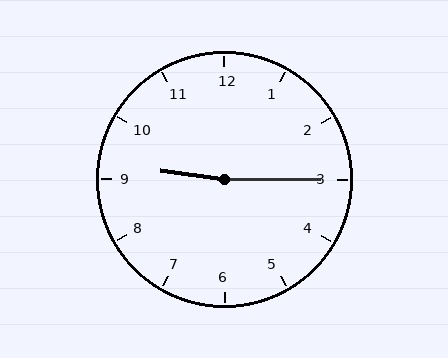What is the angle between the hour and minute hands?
Approximately 172 degrees.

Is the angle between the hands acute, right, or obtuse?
It is obtuse.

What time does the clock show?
9:15.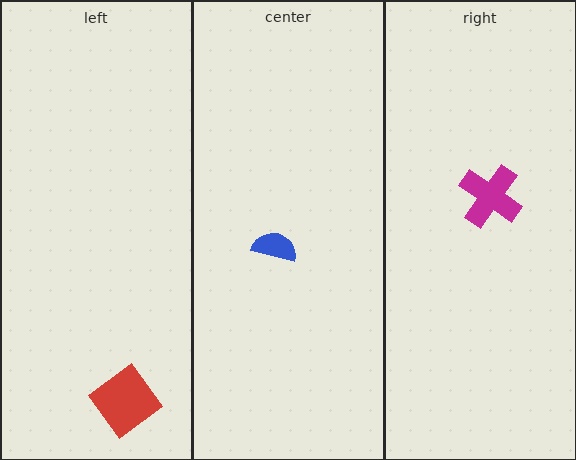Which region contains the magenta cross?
The right region.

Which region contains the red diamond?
The left region.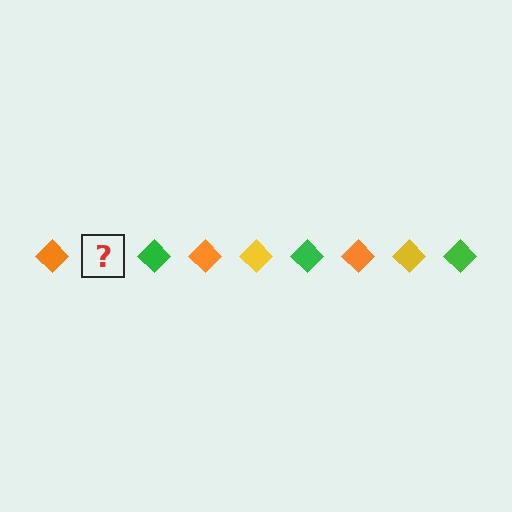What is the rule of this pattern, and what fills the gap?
The rule is that the pattern cycles through orange, yellow, green diamonds. The gap should be filled with a yellow diamond.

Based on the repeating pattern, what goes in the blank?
The blank should be a yellow diamond.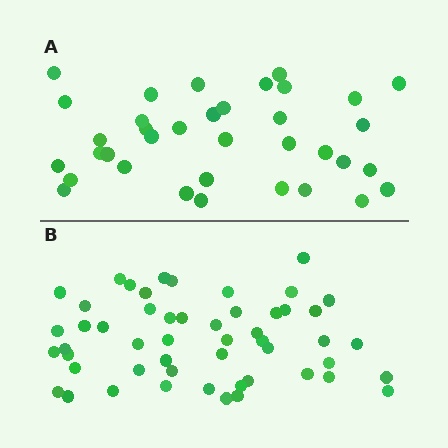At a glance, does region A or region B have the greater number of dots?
Region B (the bottom region) has more dots.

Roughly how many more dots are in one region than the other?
Region B has approximately 15 more dots than region A.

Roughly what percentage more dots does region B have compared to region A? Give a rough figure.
About 45% more.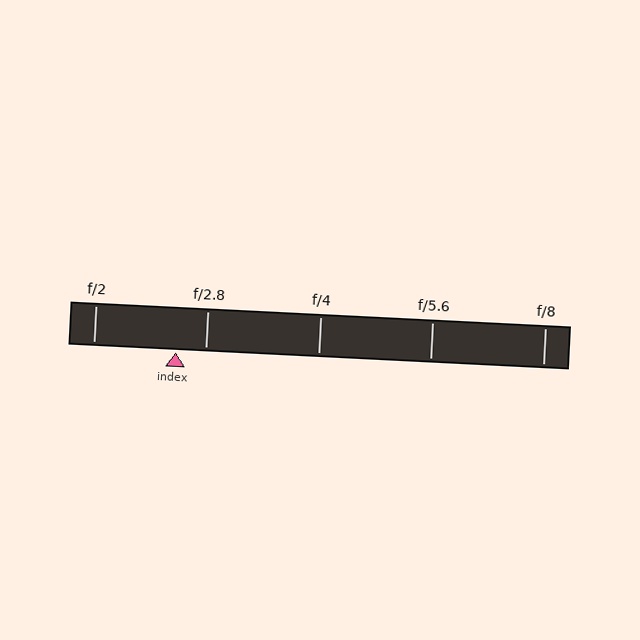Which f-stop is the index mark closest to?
The index mark is closest to f/2.8.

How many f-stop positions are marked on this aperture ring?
There are 5 f-stop positions marked.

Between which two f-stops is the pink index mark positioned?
The index mark is between f/2 and f/2.8.